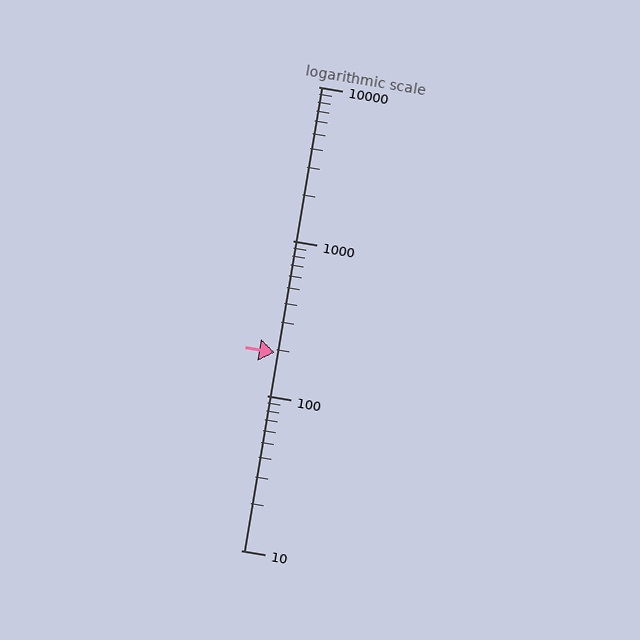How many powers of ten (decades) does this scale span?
The scale spans 3 decades, from 10 to 10000.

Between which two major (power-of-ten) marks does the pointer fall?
The pointer is between 100 and 1000.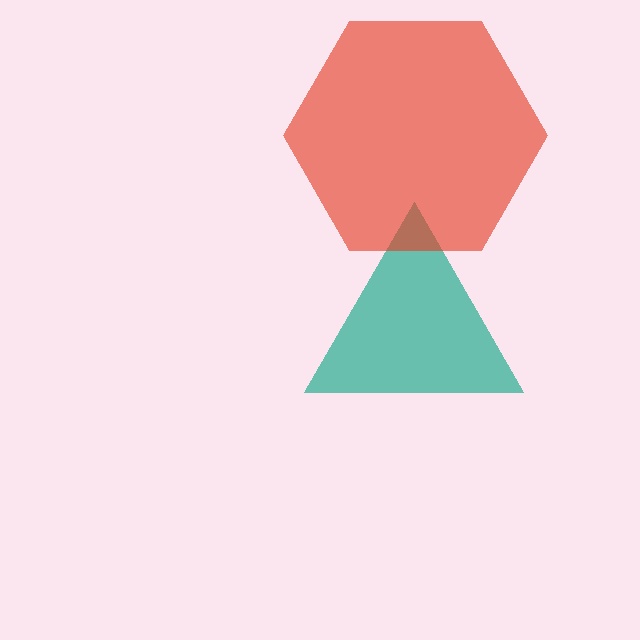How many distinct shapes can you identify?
There are 2 distinct shapes: a teal triangle, a red hexagon.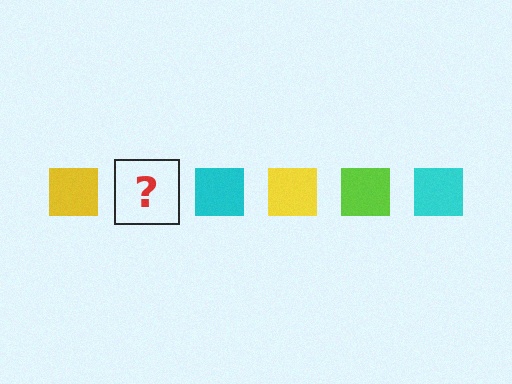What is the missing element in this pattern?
The missing element is a lime square.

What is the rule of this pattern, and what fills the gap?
The rule is that the pattern cycles through yellow, lime, cyan squares. The gap should be filled with a lime square.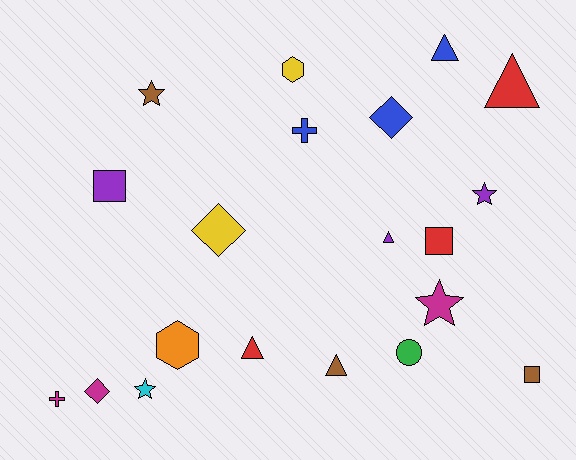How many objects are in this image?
There are 20 objects.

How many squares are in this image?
There are 3 squares.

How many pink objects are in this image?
There are no pink objects.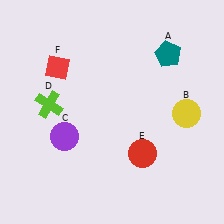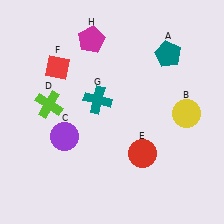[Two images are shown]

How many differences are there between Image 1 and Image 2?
There are 2 differences between the two images.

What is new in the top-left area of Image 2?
A magenta pentagon (H) was added in the top-left area of Image 2.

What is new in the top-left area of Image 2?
A teal cross (G) was added in the top-left area of Image 2.